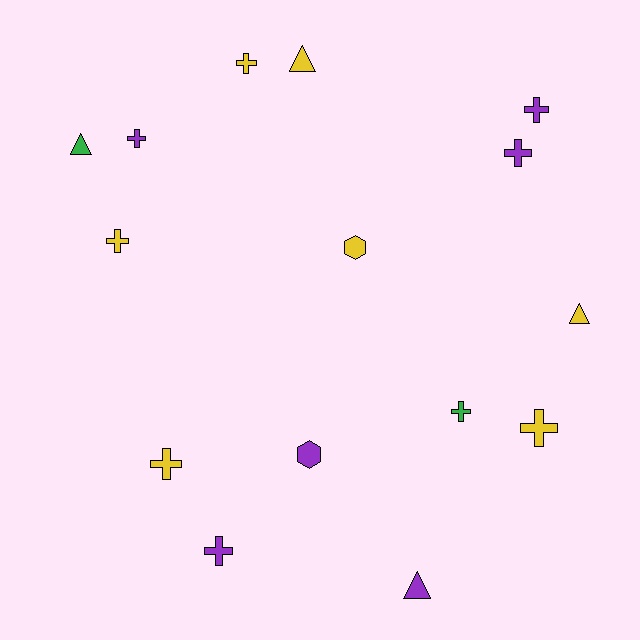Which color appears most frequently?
Yellow, with 7 objects.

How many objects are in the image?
There are 15 objects.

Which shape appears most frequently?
Cross, with 9 objects.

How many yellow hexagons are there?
There is 1 yellow hexagon.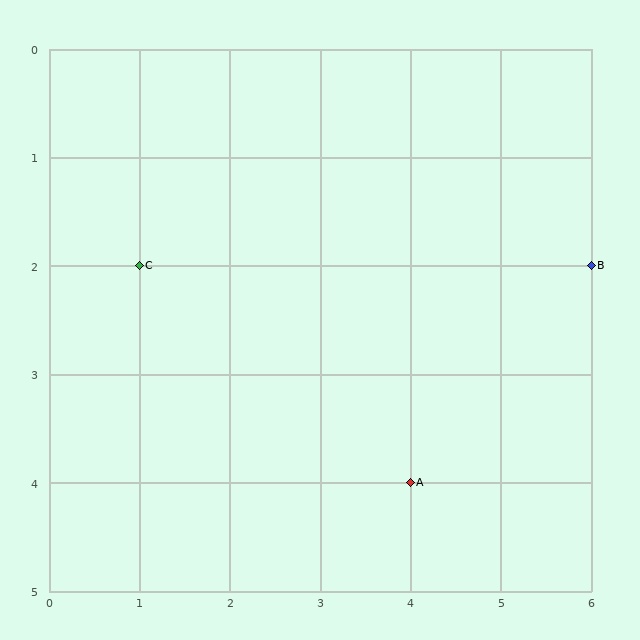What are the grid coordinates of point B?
Point B is at grid coordinates (6, 2).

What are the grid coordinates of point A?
Point A is at grid coordinates (4, 4).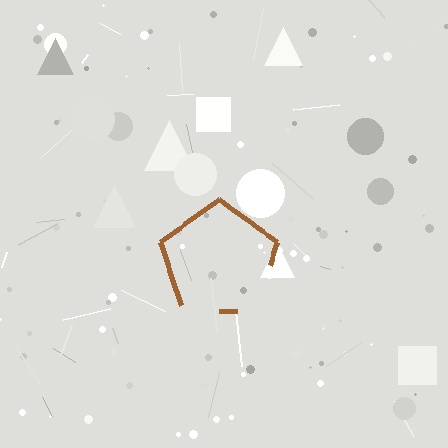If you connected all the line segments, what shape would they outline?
They would outline a pentagon.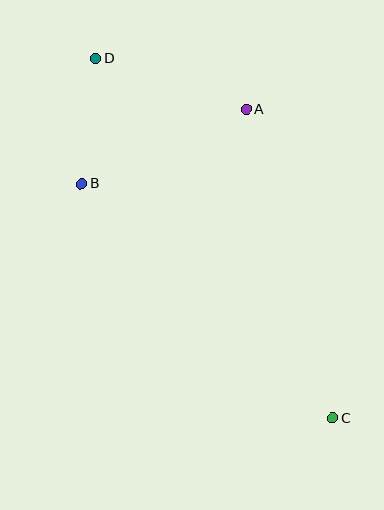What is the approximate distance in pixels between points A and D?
The distance between A and D is approximately 159 pixels.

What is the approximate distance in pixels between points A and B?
The distance between A and B is approximately 181 pixels.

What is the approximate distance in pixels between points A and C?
The distance between A and C is approximately 321 pixels.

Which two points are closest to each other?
Points B and D are closest to each other.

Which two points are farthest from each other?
Points C and D are farthest from each other.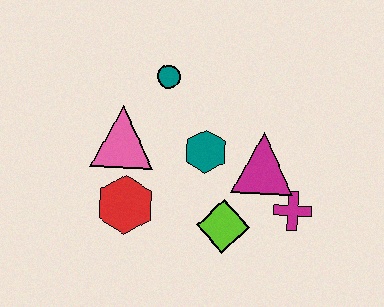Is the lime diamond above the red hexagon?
No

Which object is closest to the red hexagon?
The pink triangle is closest to the red hexagon.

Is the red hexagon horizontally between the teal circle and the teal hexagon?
No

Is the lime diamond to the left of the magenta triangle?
Yes